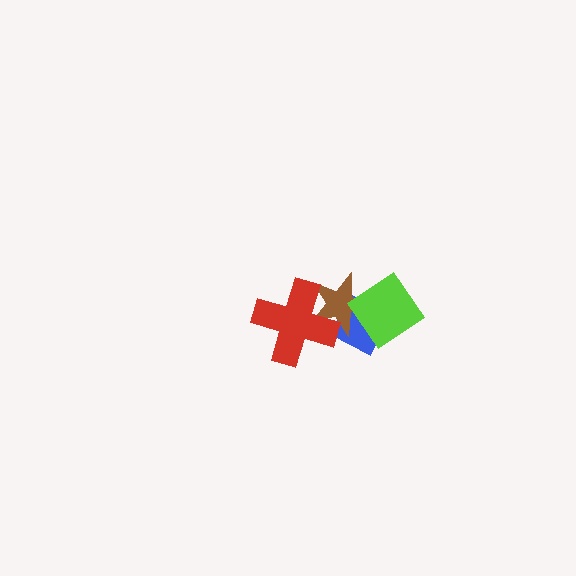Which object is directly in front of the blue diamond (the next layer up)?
The brown star is directly in front of the blue diamond.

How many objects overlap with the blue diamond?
3 objects overlap with the blue diamond.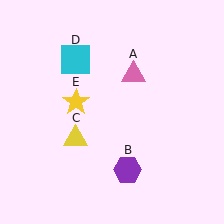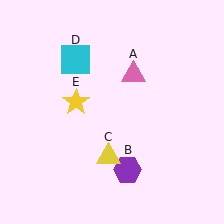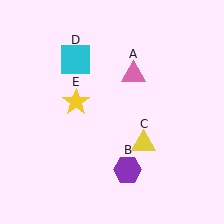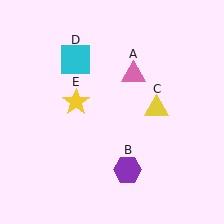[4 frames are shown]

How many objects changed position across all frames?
1 object changed position: yellow triangle (object C).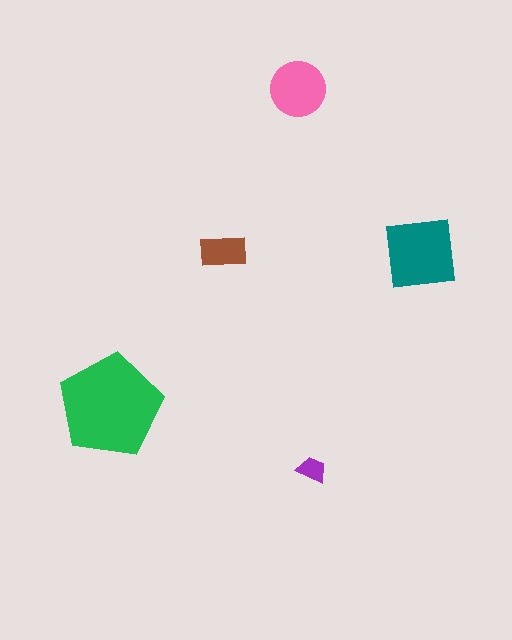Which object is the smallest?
The purple trapezoid.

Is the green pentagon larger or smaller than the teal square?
Larger.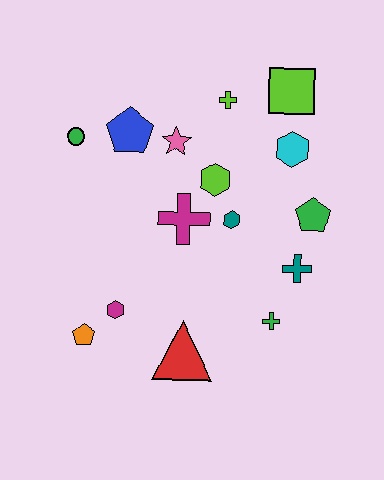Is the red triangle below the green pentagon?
Yes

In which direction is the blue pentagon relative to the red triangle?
The blue pentagon is above the red triangle.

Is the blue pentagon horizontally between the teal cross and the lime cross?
No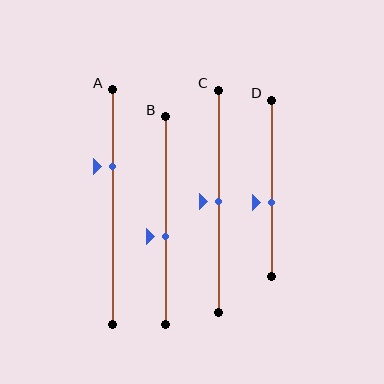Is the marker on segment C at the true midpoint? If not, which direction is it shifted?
Yes, the marker on segment C is at the true midpoint.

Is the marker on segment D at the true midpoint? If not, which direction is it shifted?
No, the marker on segment D is shifted downward by about 8% of the segment length.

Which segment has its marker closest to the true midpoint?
Segment C has its marker closest to the true midpoint.